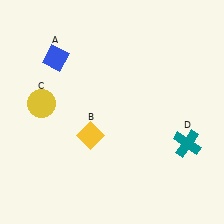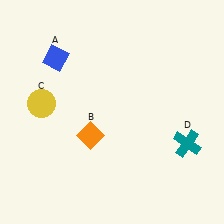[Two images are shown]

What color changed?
The diamond (B) changed from yellow in Image 1 to orange in Image 2.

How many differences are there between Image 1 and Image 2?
There is 1 difference between the two images.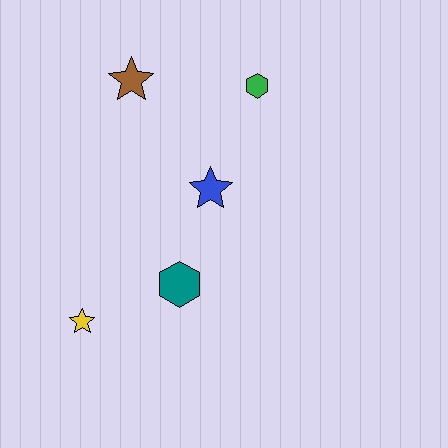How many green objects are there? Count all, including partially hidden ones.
There is 1 green object.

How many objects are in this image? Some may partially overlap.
There are 5 objects.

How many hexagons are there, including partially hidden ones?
There are 2 hexagons.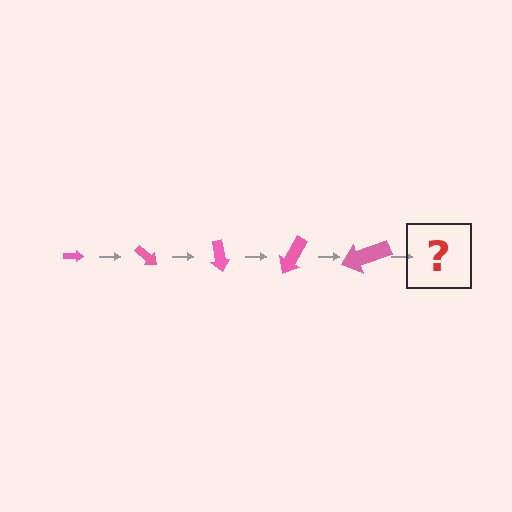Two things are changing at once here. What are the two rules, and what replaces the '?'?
The two rules are that the arrow grows larger each step and it rotates 40 degrees each step. The '?' should be an arrow, larger than the previous one and rotated 200 degrees from the start.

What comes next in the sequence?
The next element should be an arrow, larger than the previous one and rotated 200 degrees from the start.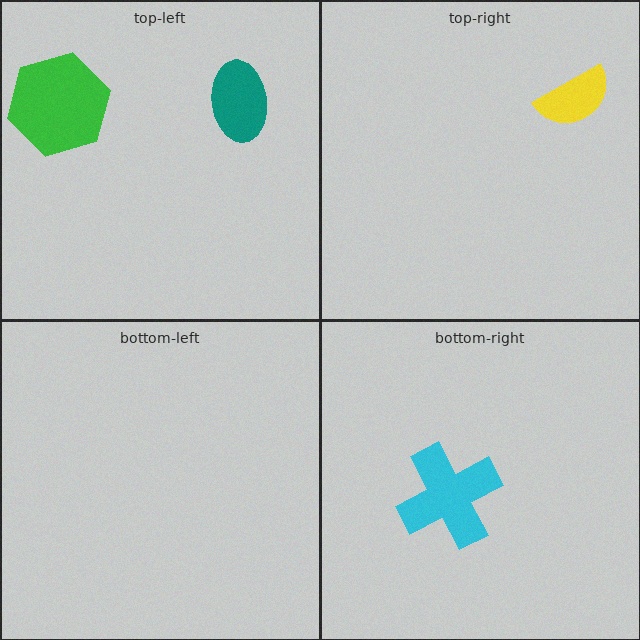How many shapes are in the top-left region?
2.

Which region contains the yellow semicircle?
The top-right region.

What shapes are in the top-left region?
The green hexagon, the teal ellipse.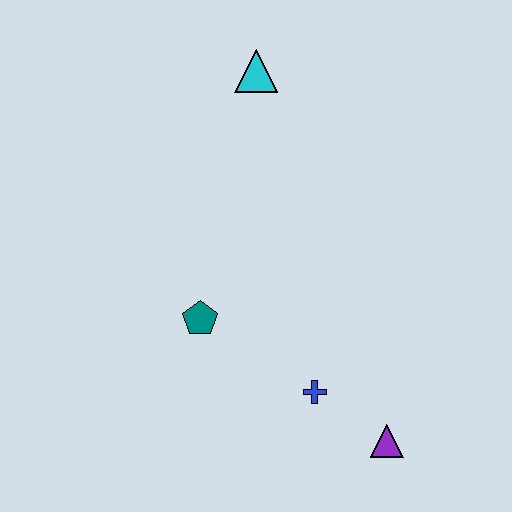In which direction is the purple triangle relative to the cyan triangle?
The purple triangle is below the cyan triangle.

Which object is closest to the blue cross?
The purple triangle is closest to the blue cross.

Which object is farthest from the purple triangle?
The cyan triangle is farthest from the purple triangle.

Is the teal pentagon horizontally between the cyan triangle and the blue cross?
No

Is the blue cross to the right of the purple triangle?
No